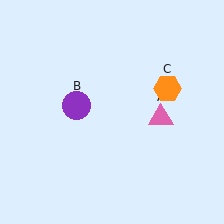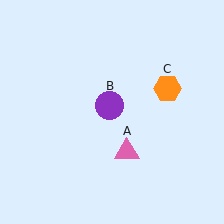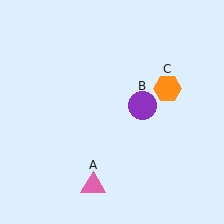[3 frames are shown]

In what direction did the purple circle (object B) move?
The purple circle (object B) moved right.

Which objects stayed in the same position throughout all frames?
Orange hexagon (object C) remained stationary.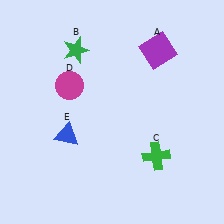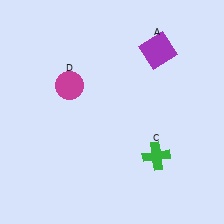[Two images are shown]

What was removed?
The blue triangle (E), the green star (B) were removed in Image 2.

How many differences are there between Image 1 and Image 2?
There are 2 differences between the two images.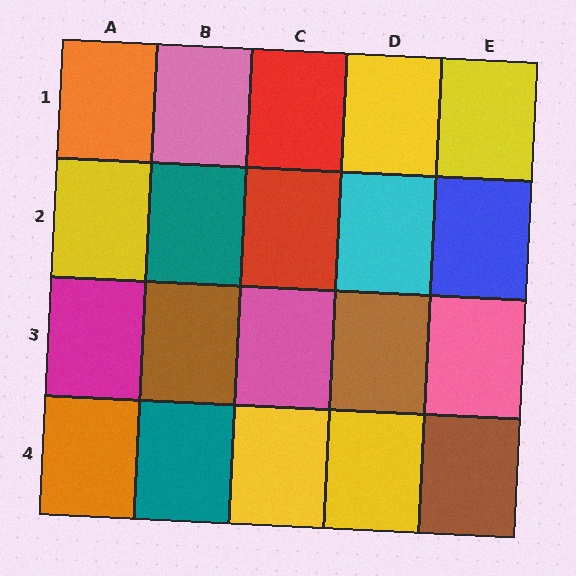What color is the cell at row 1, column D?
Yellow.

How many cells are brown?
3 cells are brown.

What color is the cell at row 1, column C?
Red.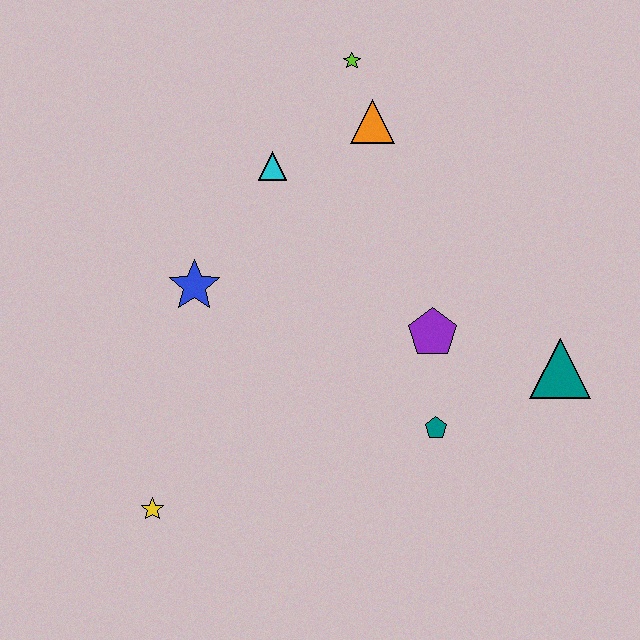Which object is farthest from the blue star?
The teal triangle is farthest from the blue star.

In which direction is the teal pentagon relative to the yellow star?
The teal pentagon is to the right of the yellow star.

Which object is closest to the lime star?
The orange triangle is closest to the lime star.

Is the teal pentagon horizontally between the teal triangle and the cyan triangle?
Yes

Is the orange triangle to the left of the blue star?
No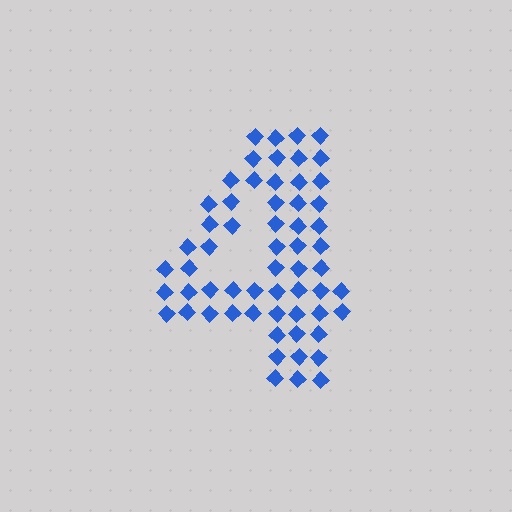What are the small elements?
The small elements are diamonds.